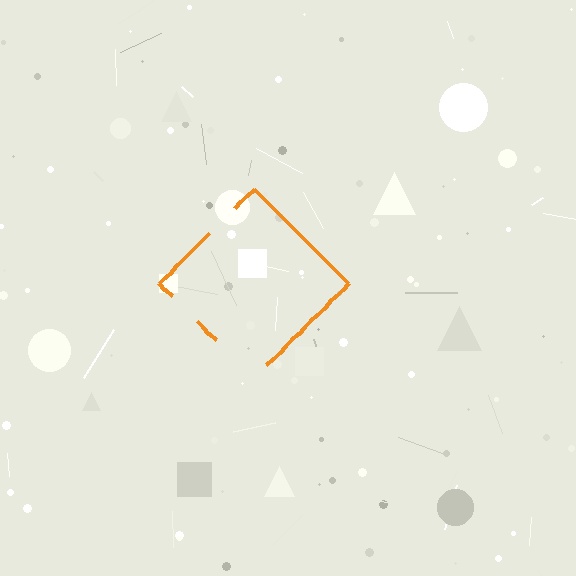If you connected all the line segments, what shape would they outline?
They would outline a diamond.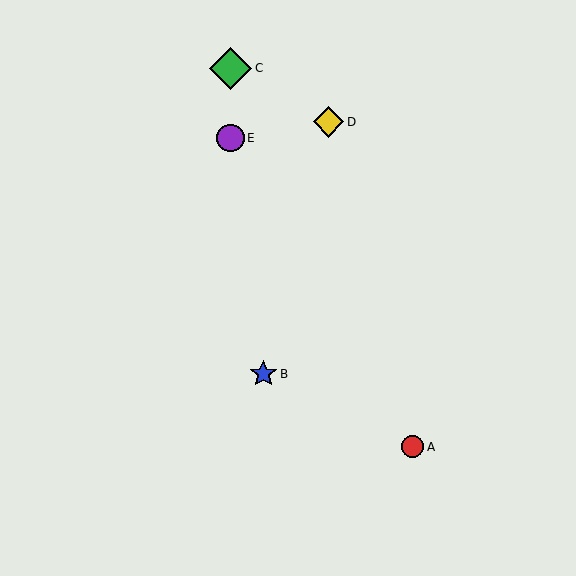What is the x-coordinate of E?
Object E is at x≈230.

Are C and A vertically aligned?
No, C is at x≈230 and A is at x≈413.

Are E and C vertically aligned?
Yes, both are at x≈230.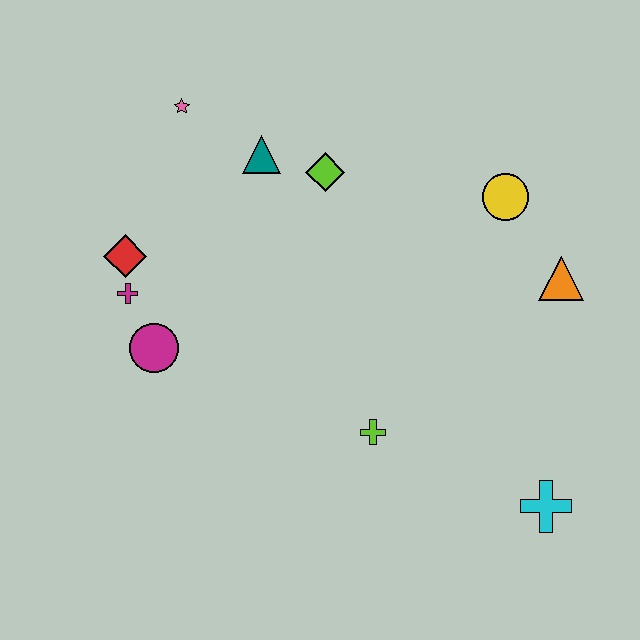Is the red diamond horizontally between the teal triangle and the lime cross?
No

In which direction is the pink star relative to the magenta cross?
The pink star is above the magenta cross.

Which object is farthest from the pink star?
The cyan cross is farthest from the pink star.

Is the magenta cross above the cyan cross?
Yes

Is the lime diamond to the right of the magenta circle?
Yes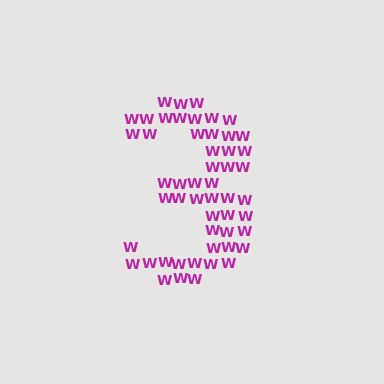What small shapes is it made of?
It is made of small letter W's.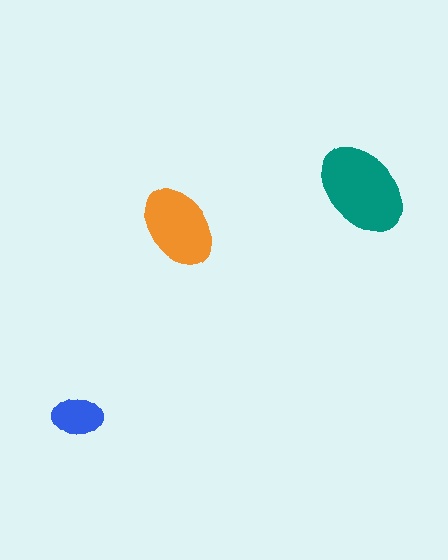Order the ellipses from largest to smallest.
the teal one, the orange one, the blue one.